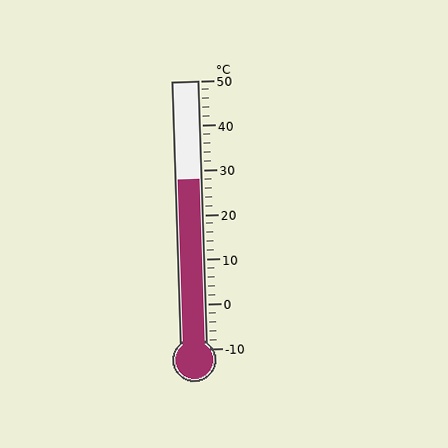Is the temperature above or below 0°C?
The temperature is above 0°C.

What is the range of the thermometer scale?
The thermometer scale ranges from -10°C to 50°C.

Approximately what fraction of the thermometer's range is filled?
The thermometer is filled to approximately 65% of its range.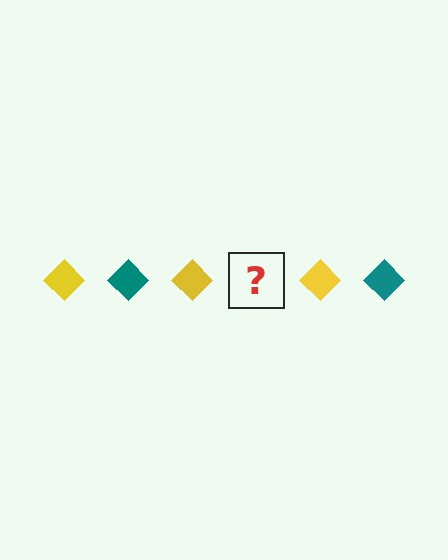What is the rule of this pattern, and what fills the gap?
The rule is that the pattern cycles through yellow, teal diamonds. The gap should be filled with a teal diamond.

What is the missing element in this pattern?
The missing element is a teal diamond.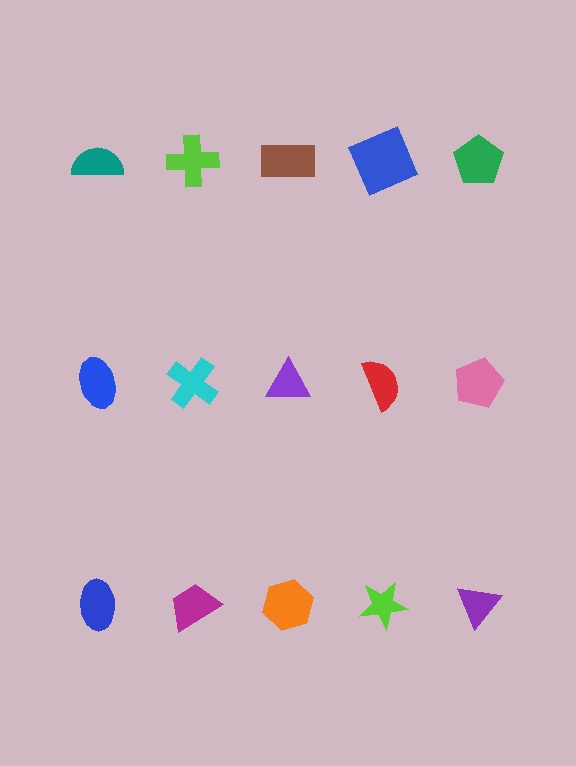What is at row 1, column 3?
A brown rectangle.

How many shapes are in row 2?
5 shapes.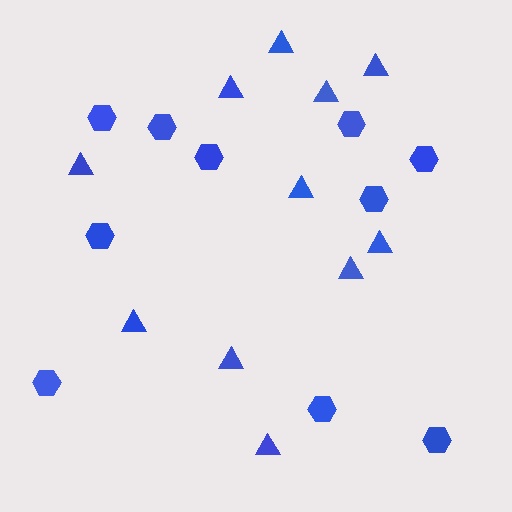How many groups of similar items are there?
There are 2 groups: one group of hexagons (10) and one group of triangles (11).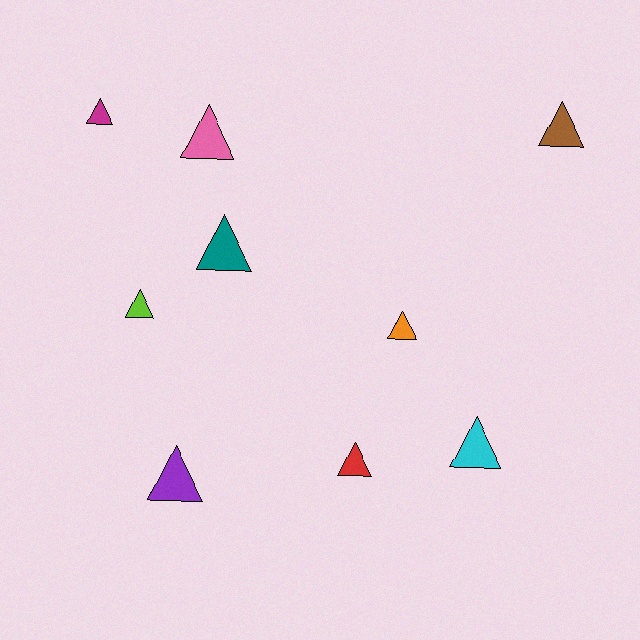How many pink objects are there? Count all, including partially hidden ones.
There is 1 pink object.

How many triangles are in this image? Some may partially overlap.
There are 9 triangles.